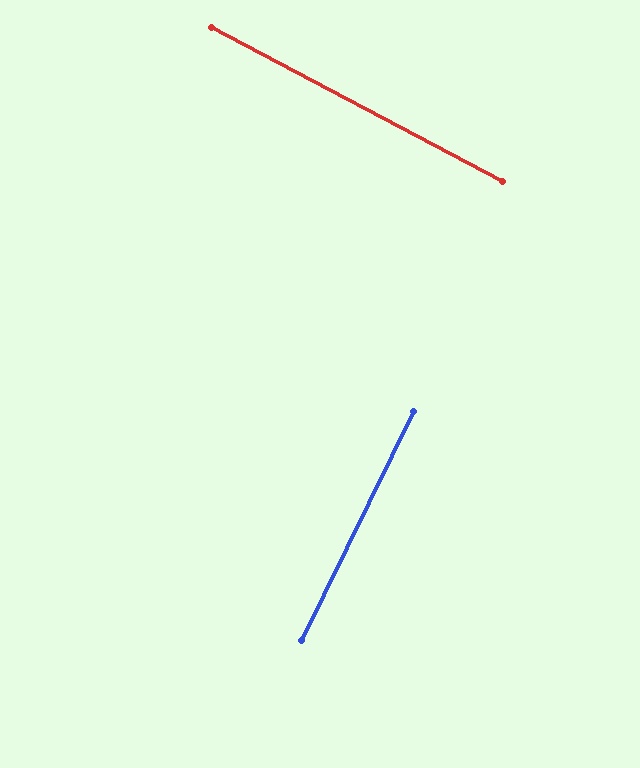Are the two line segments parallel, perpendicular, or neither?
Perpendicular — they meet at approximately 88°.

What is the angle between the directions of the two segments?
Approximately 88 degrees.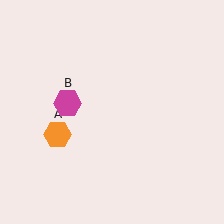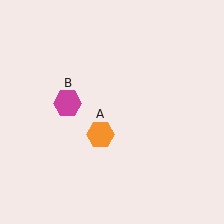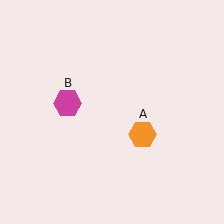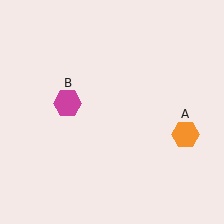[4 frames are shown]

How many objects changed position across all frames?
1 object changed position: orange hexagon (object A).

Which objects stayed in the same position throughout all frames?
Magenta hexagon (object B) remained stationary.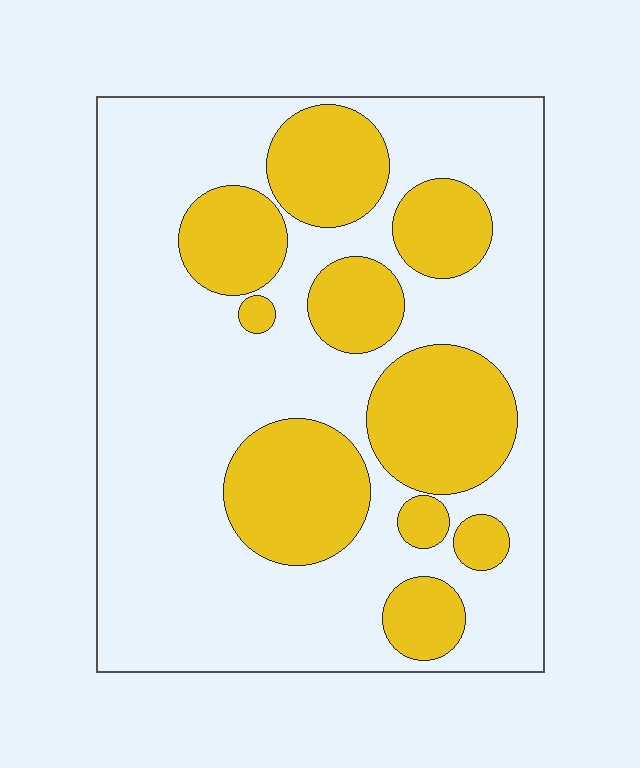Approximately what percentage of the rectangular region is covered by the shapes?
Approximately 30%.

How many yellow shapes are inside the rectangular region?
10.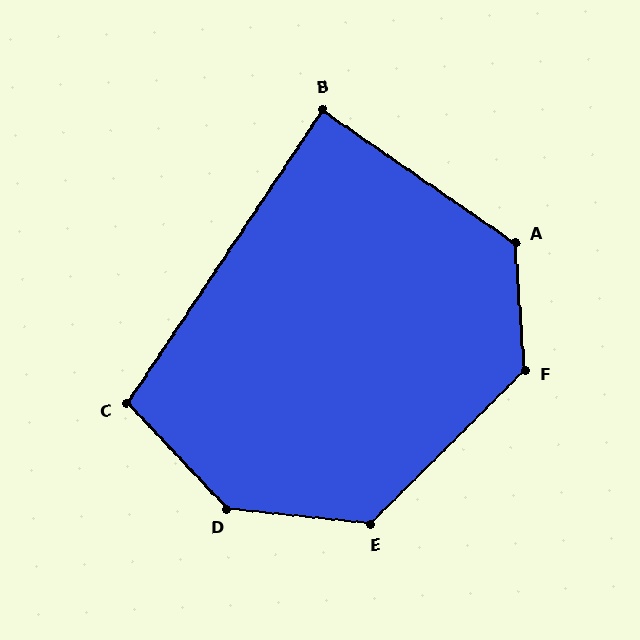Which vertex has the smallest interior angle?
B, at approximately 89 degrees.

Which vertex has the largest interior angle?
D, at approximately 140 degrees.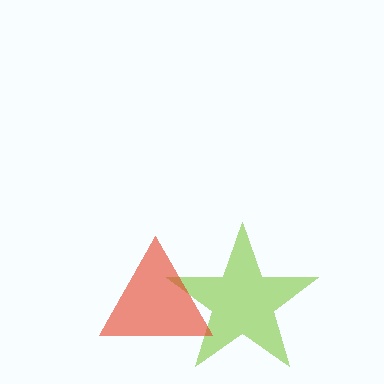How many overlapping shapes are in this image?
There are 2 overlapping shapes in the image.